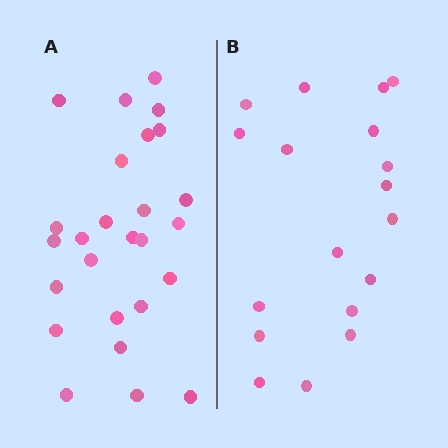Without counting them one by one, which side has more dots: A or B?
Region A (the left region) has more dots.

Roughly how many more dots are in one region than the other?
Region A has roughly 8 or so more dots than region B.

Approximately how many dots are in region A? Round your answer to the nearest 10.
About 30 dots. (The exact count is 26, which rounds to 30.)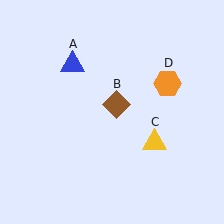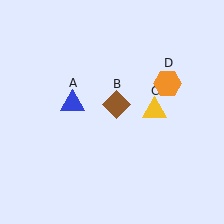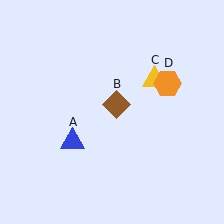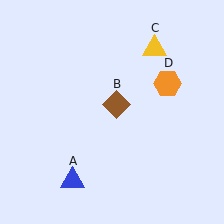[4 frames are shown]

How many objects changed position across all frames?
2 objects changed position: blue triangle (object A), yellow triangle (object C).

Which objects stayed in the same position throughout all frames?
Brown diamond (object B) and orange hexagon (object D) remained stationary.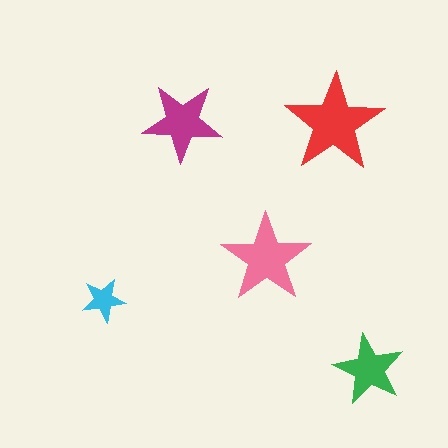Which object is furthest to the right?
The green star is rightmost.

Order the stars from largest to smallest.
the red one, the pink one, the magenta one, the green one, the cyan one.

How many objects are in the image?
There are 5 objects in the image.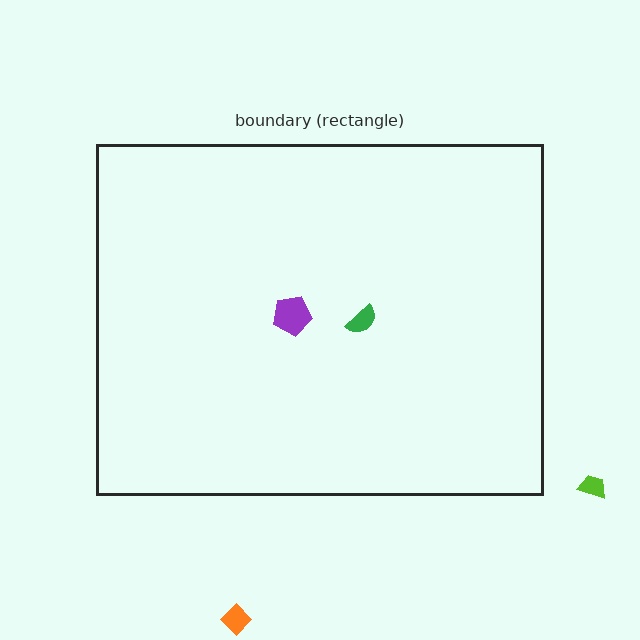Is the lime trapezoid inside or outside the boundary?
Outside.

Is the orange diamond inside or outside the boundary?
Outside.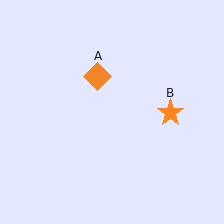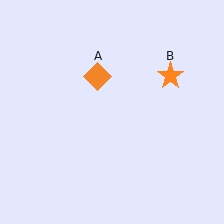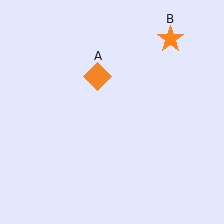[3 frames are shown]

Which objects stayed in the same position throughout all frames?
Orange diamond (object A) remained stationary.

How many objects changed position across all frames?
1 object changed position: orange star (object B).